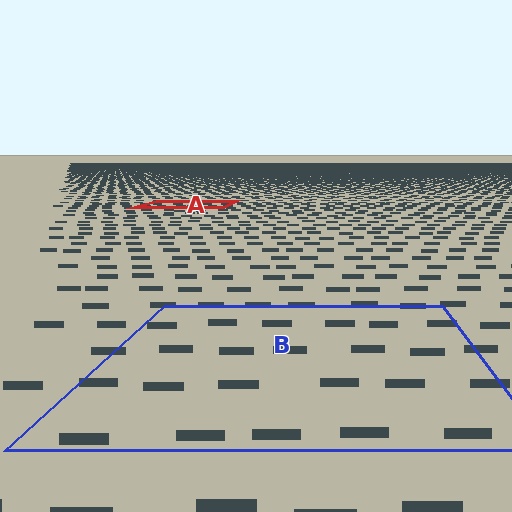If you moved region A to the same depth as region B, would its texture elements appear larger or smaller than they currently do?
They would appear larger. At a closer depth, the same texture elements are projected at a bigger on-screen size.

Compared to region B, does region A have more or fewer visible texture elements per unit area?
Region A has more texture elements per unit area — they are packed more densely because it is farther away.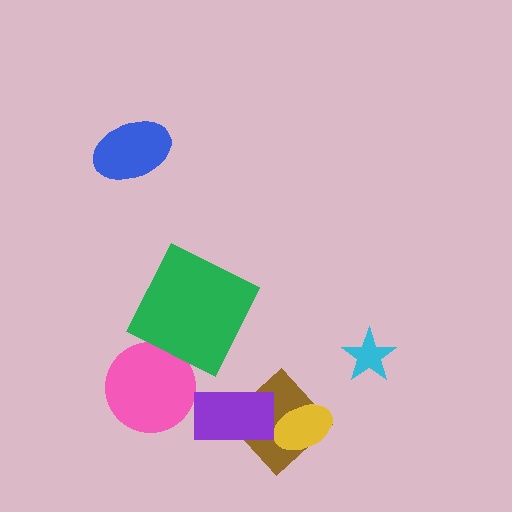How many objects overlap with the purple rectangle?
1 object overlaps with the purple rectangle.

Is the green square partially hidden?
No, no other shape covers it.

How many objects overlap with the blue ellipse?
0 objects overlap with the blue ellipse.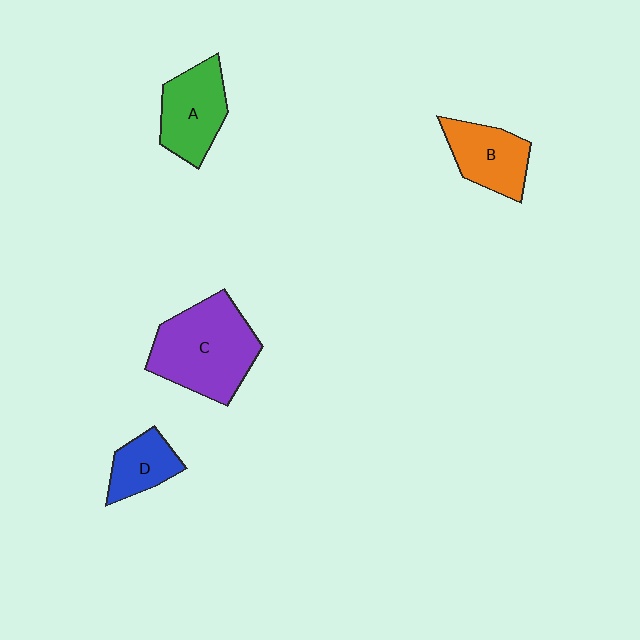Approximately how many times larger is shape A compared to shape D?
Approximately 1.5 times.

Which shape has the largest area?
Shape C (purple).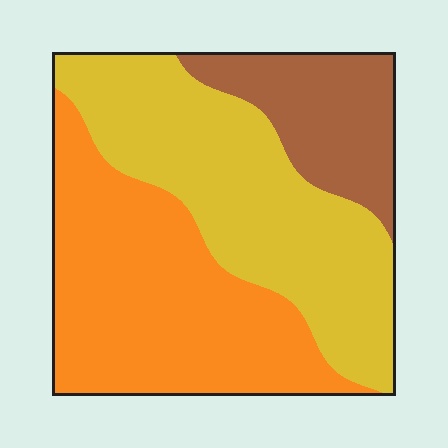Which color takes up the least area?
Brown, at roughly 20%.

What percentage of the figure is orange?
Orange covers roughly 40% of the figure.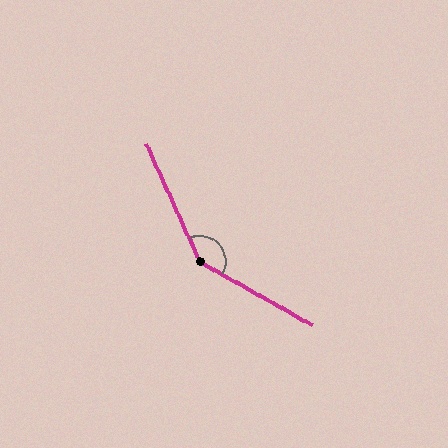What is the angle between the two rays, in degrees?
Approximately 144 degrees.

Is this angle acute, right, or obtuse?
It is obtuse.